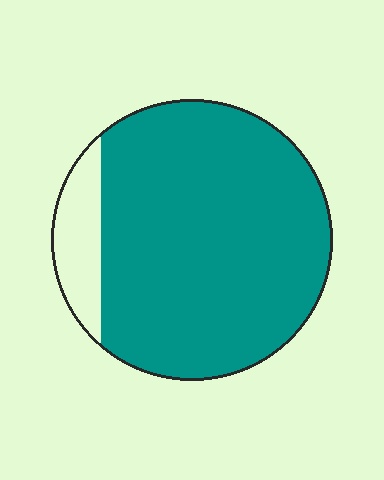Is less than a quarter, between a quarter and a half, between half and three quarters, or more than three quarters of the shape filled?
More than three quarters.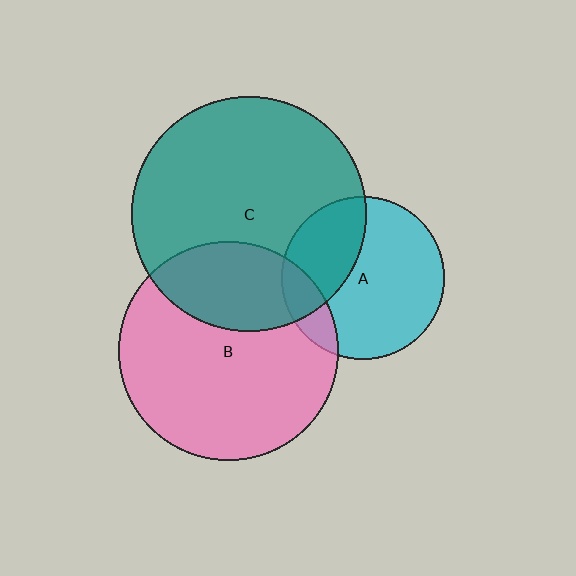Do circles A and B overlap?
Yes.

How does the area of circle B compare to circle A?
Approximately 1.8 times.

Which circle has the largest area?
Circle C (teal).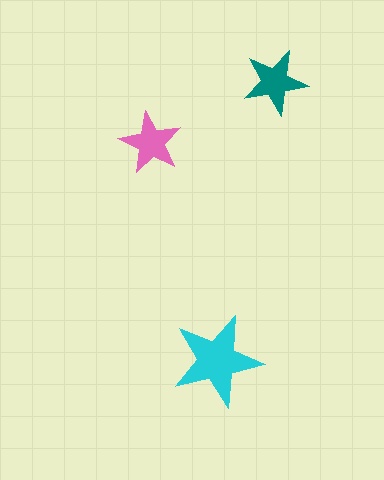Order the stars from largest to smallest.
the cyan one, the teal one, the pink one.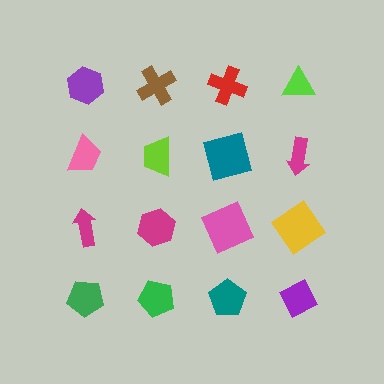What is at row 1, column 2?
A brown cross.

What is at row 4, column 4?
A purple diamond.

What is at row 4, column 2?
A green pentagon.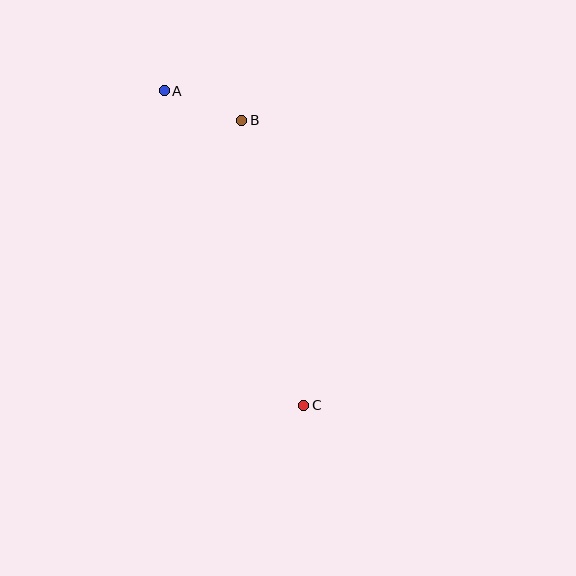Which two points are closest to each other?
Points A and B are closest to each other.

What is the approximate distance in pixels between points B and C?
The distance between B and C is approximately 292 pixels.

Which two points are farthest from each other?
Points A and C are farthest from each other.